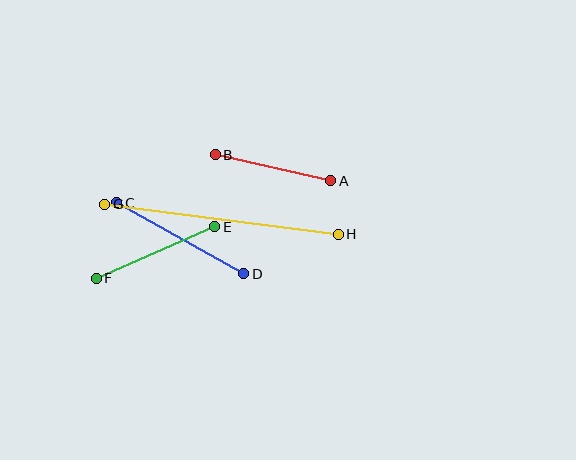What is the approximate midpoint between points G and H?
The midpoint is at approximately (222, 219) pixels.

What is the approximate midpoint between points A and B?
The midpoint is at approximately (273, 168) pixels.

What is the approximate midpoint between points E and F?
The midpoint is at approximately (155, 253) pixels.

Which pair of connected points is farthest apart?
Points G and H are farthest apart.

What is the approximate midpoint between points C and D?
The midpoint is at approximately (180, 238) pixels.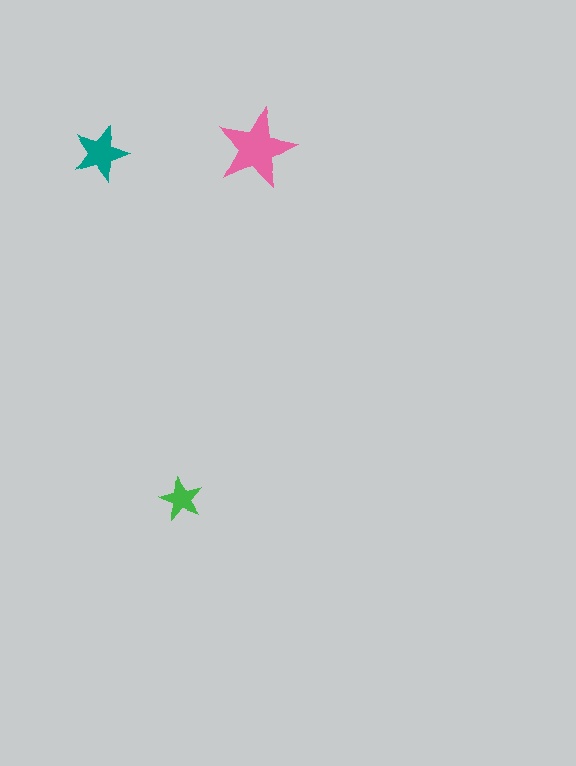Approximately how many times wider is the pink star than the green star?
About 2 times wider.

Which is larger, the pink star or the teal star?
The pink one.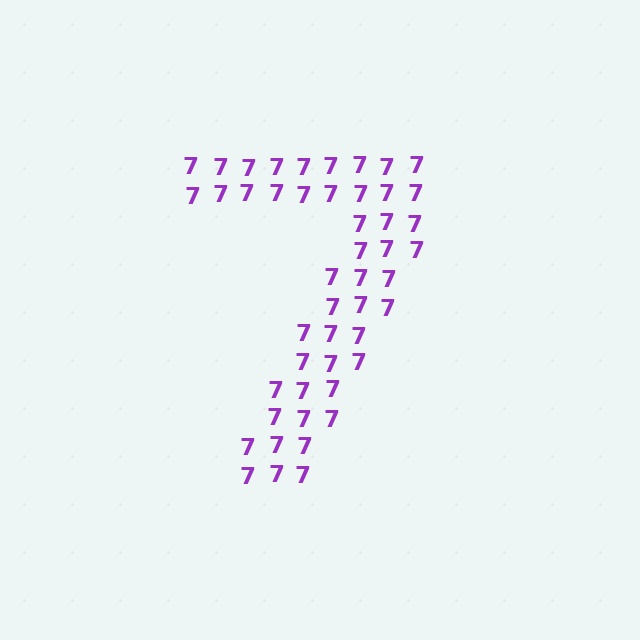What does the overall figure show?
The overall figure shows the digit 7.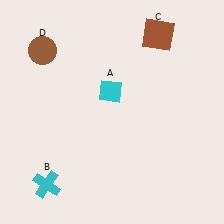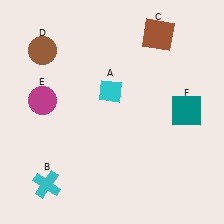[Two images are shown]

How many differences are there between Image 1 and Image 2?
There are 2 differences between the two images.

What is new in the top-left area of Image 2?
A magenta circle (E) was added in the top-left area of Image 2.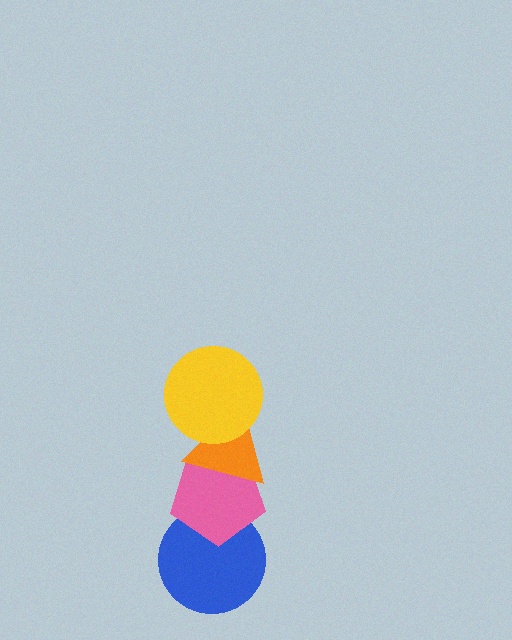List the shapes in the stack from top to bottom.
From top to bottom: the yellow circle, the orange triangle, the pink pentagon, the blue circle.